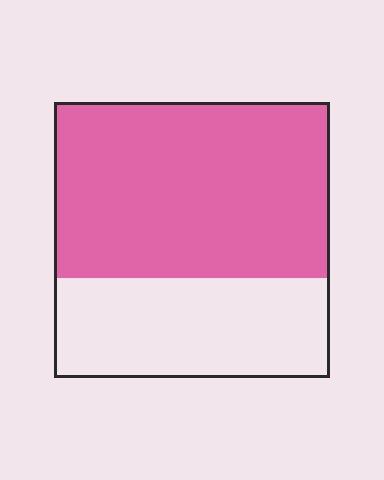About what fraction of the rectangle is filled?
About five eighths (5/8).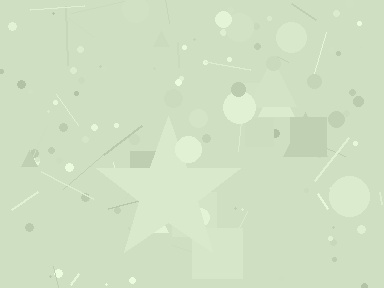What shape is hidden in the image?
A star is hidden in the image.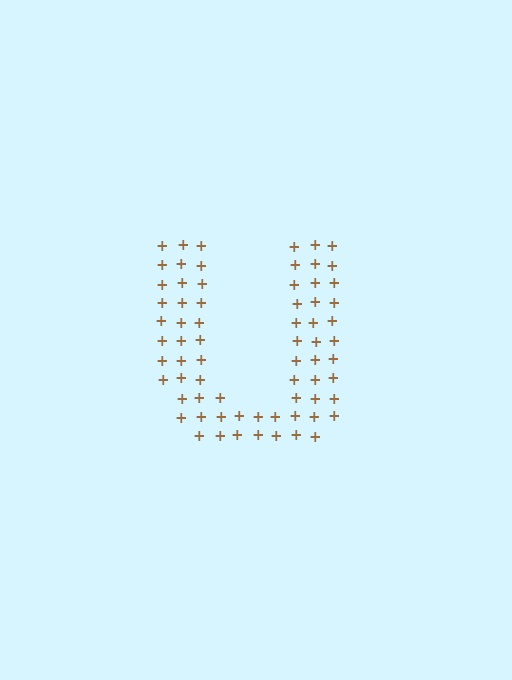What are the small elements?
The small elements are plus signs.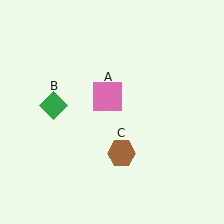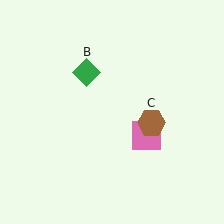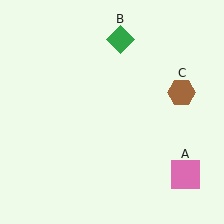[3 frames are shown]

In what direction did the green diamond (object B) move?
The green diamond (object B) moved up and to the right.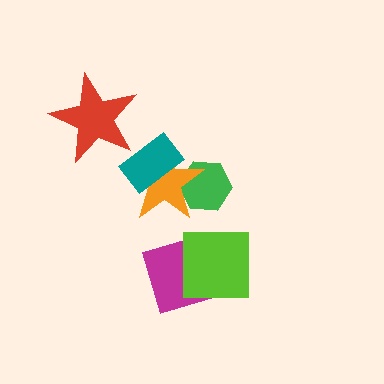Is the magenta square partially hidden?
Yes, it is partially covered by another shape.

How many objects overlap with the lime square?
1 object overlaps with the lime square.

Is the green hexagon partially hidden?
Yes, it is partially covered by another shape.